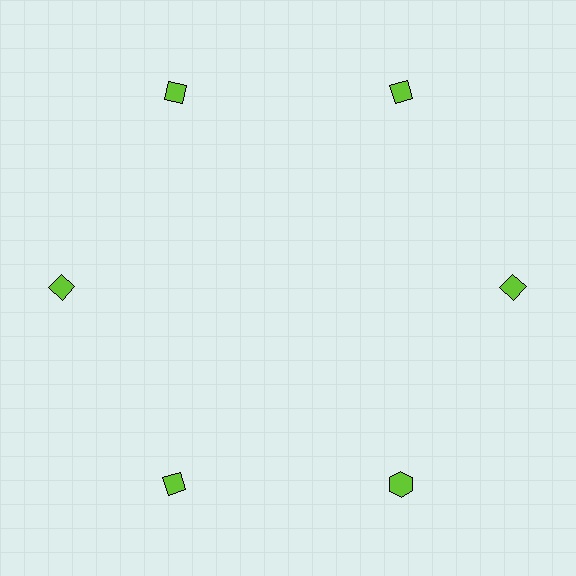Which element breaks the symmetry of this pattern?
The lime hexagon at roughly the 5 o'clock position breaks the symmetry. All other shapes are lime diamonds.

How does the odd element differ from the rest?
It has a different shape: hexagon instead of diamond.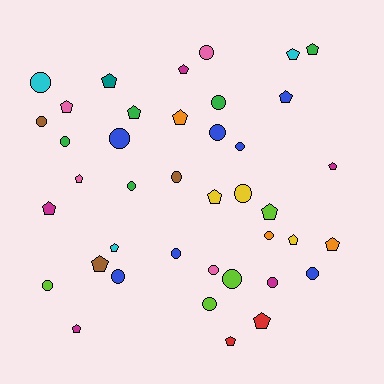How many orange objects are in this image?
There are 3 orange objects.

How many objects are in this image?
There are 40 objects.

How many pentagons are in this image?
There are 20 pentagons.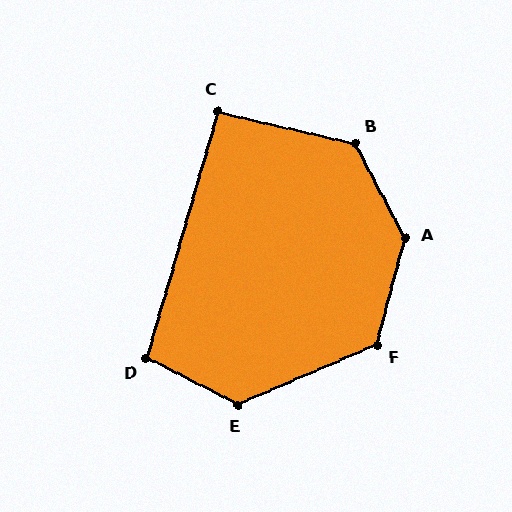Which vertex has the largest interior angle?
A, at approximately 138 degrees.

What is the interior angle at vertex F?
Approximately 128 degrees (obtuse).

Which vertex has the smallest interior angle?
C, at approximately 93 degrees.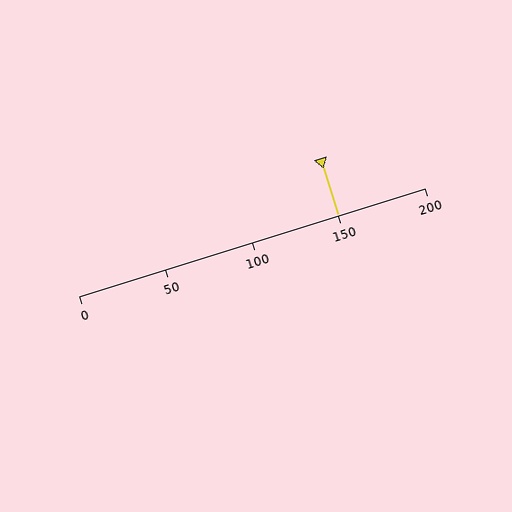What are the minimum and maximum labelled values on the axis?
The axis runs from 0 to 200.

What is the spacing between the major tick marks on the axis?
The major ticks are spaced 50 apart.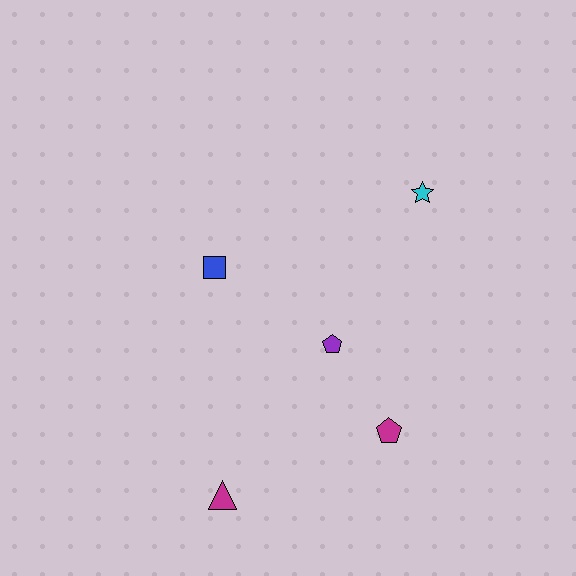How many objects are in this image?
There are 5 objects.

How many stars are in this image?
There is 1 star.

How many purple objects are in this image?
There is 1 purple object.